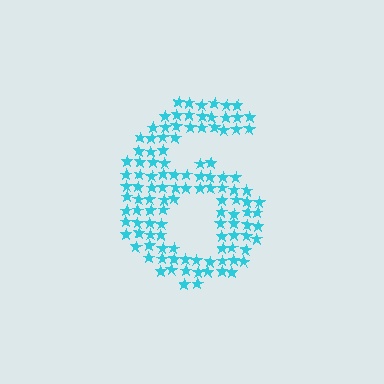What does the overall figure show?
The overall figure shows the digit 6.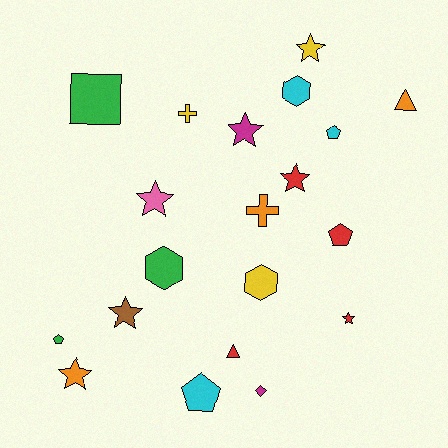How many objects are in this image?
There are 20 objects.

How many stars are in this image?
There are 7 stars.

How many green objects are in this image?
There are 3 green objects.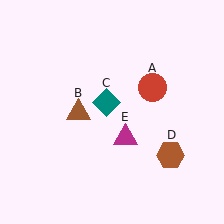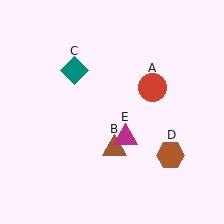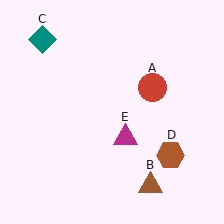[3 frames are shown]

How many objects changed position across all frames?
2 objects changed position: brown triangle (object B), teal diamond (object C).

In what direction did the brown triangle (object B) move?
The brown triangle (object B) moved down and to the right.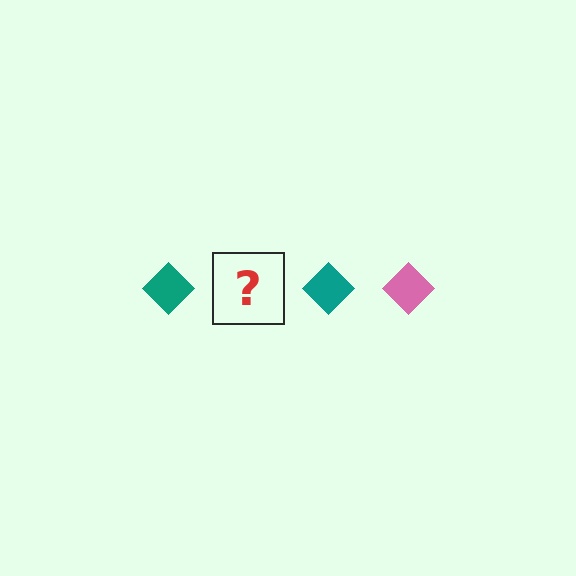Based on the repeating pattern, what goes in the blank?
The blank should be a pink diamond.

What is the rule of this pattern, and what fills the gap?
The rule is that the pattern cycles through teal, pink diamonds. The gap should be filled with a pink diamond.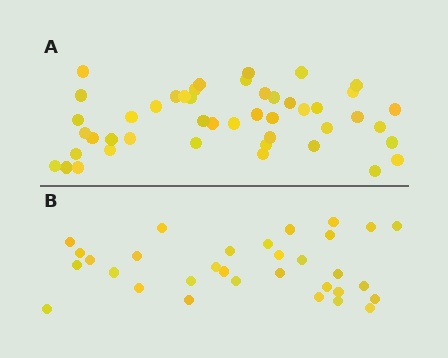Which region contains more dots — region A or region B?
Region A (the top region) has more dots.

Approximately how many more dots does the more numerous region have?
Region A has approximately 15 more dots than region B.